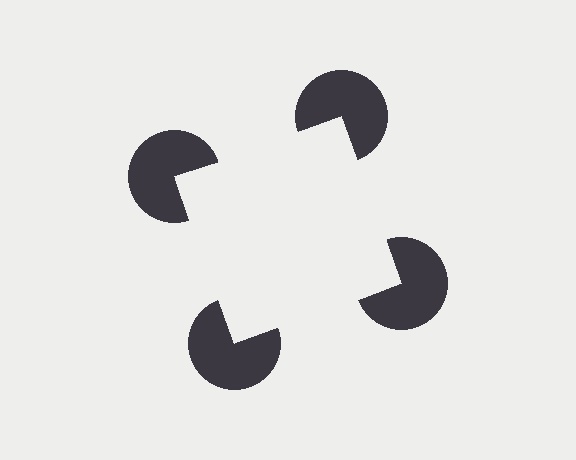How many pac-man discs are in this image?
There are 4 — one at each vertex of the illusory square.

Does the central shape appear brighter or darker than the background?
It typically appears slightly brighter than the background, even though no actual brightness change is drawn.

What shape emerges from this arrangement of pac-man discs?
An illusory square — its edges are inferred from the aligned wedge cuts in the pac-man discs, not physically drawn.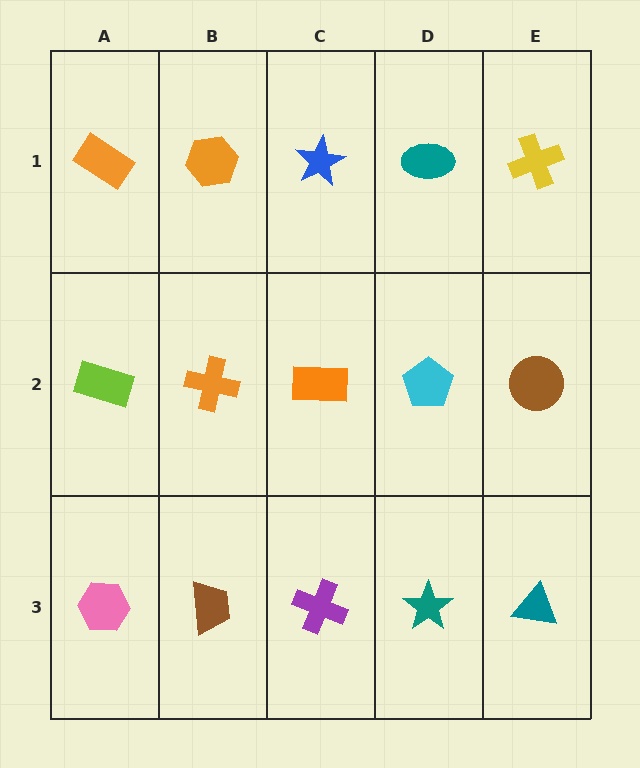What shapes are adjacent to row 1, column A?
A lime rectangle (row 2, column A), an orange hexagon (row 1, column B).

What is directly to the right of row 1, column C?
A teal ellipse.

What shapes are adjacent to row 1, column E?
A brown circle (row 2, column E), a teal ellipse (row 1, column D).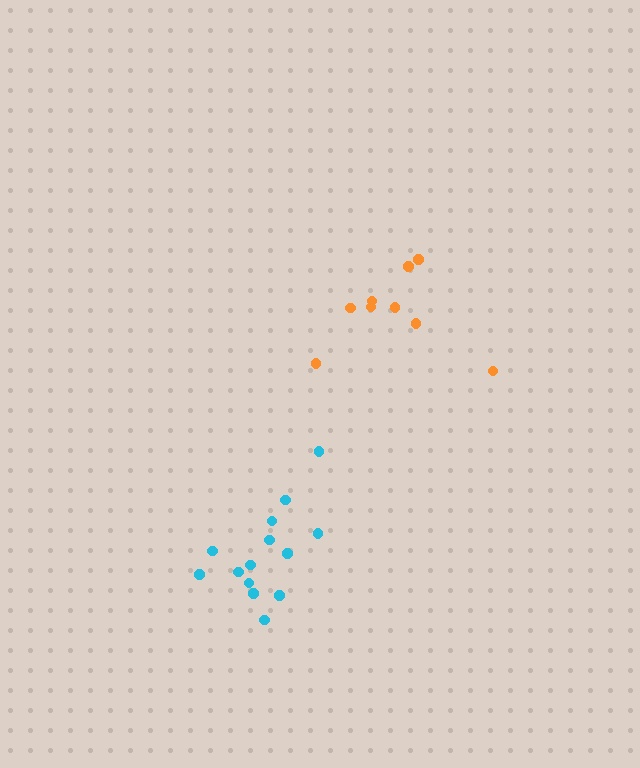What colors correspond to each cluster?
The clusters are colored: orange, cyan.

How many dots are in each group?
Group 1: 9 dots, Group 2: 14 dots (23 total).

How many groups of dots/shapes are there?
There are 2 groups.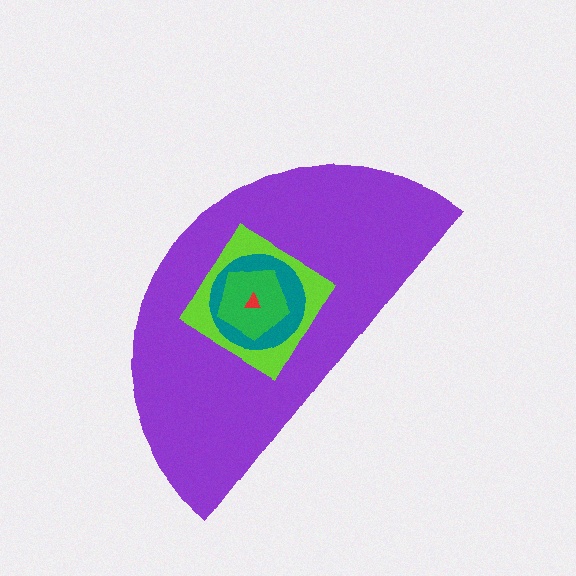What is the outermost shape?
The purple semicircle.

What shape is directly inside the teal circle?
The green pentagon.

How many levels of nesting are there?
5.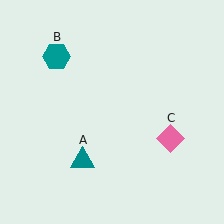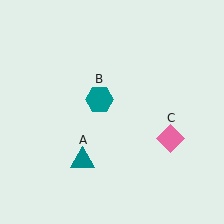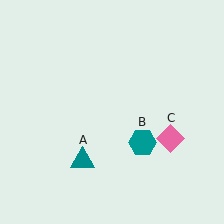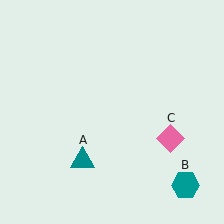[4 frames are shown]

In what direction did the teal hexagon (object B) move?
The teal hexagon (object B) moved down and to the right.